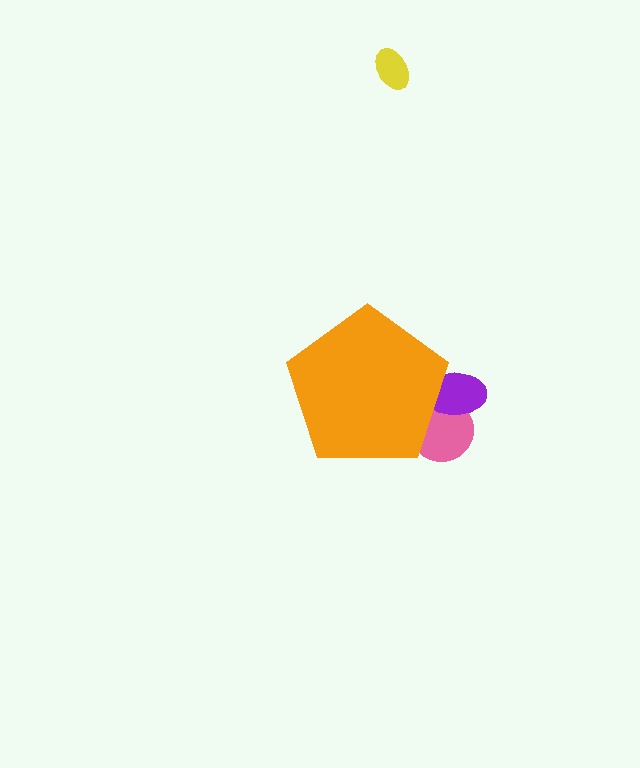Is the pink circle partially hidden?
Yes, the pink circle is partially hidden behind the orange pentagon.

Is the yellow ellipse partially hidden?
No, the yellow ellipse is fully visible.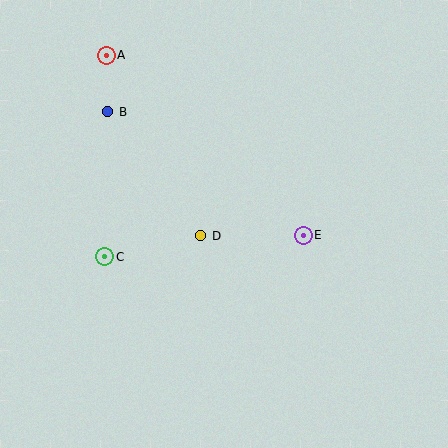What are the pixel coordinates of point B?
Point B is at (108, 112).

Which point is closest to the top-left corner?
Point A is closest to the top-left corner.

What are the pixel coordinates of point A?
Point A is at (106, 55).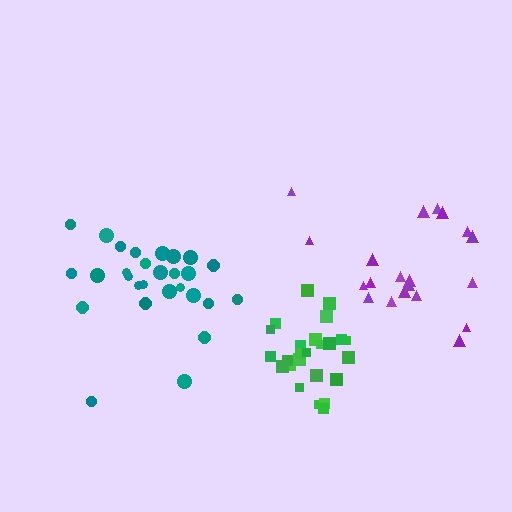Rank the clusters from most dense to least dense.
green, teal, purple.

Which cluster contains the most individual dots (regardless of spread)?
Teal (28).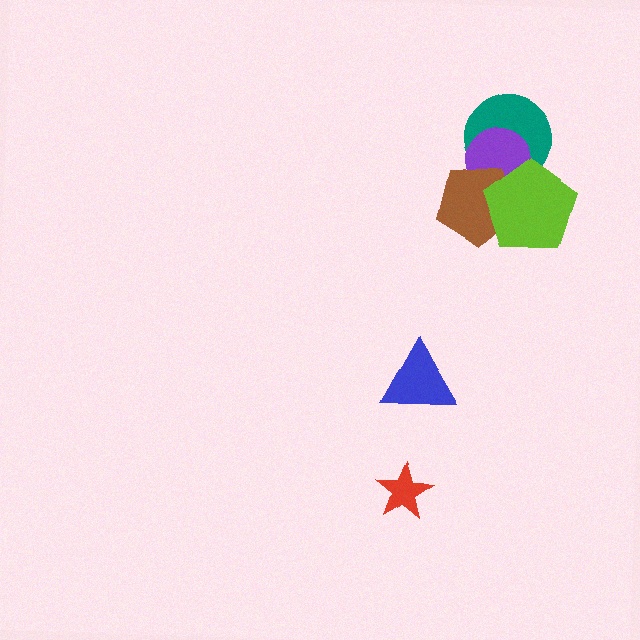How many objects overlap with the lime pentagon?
3 objects overlap with the lime pentagon.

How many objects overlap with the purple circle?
3 objects overlap with the purple circle.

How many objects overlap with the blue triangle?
0 objects overlap with the blue triangle.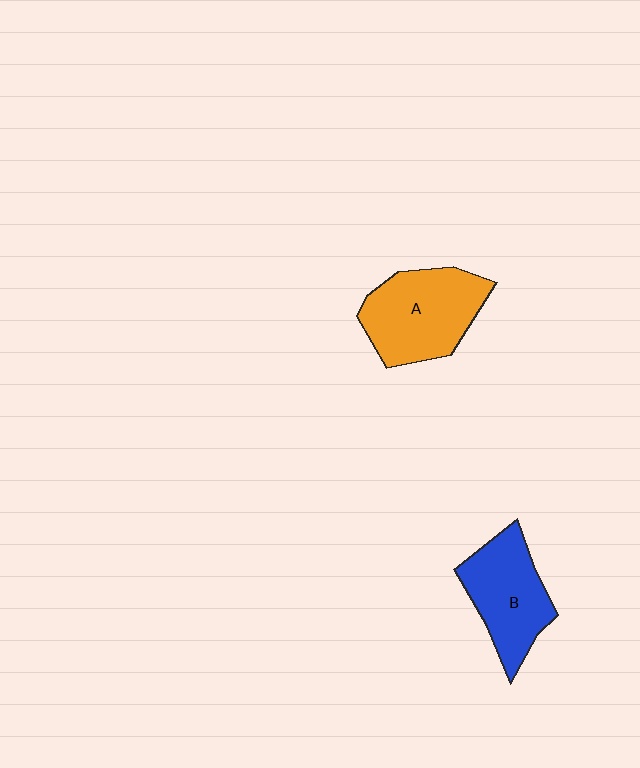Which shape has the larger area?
Shape A (orange).